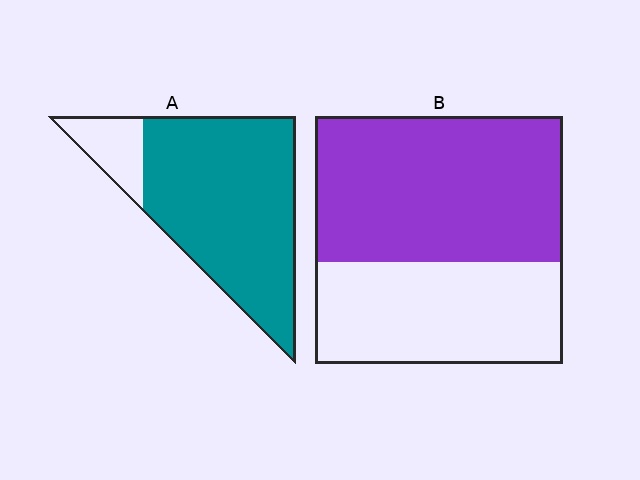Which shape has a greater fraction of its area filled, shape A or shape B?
Shape A.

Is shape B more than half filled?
Yes.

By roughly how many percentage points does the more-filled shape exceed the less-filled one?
By roughly 25 percentage points (A over B).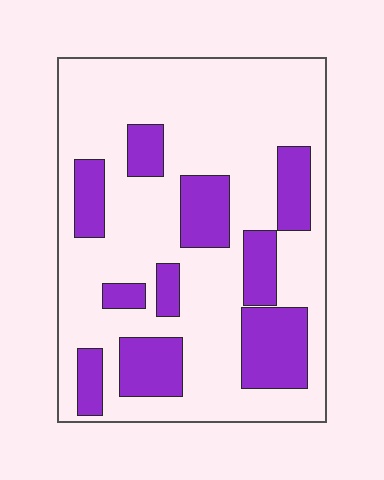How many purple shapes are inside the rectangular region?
10.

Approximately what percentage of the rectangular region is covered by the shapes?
Approximately 25%.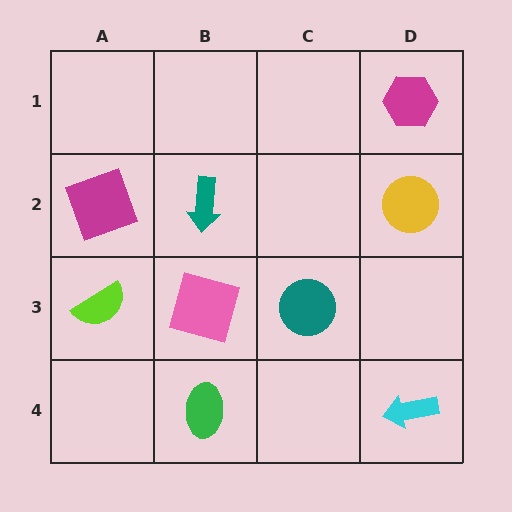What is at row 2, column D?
A yellow circle.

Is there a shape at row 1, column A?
No, that cell is empty.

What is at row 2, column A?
A magenta square.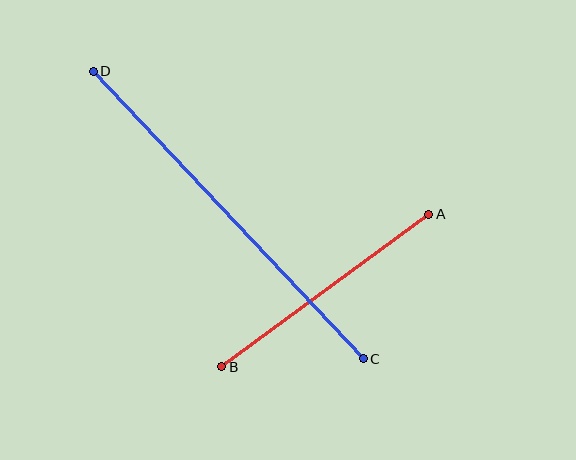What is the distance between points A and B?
The distance is approximately 258 pixels.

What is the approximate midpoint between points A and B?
The midpoint is at approximately (325, 290) pixels.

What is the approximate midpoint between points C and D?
The midpoint is at approximately (228, 215) pixels.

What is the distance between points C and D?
The distance is approximately 394 pixels.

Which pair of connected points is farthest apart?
Points C and D are farthest apart.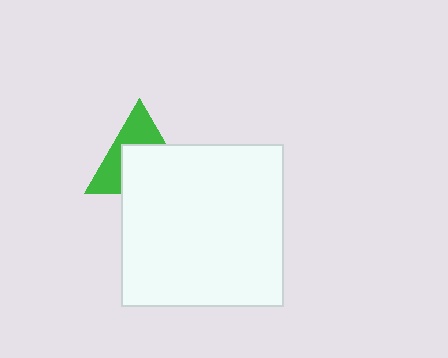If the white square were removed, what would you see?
You would see the complete green triangle.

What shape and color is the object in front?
The object in front is a white square.